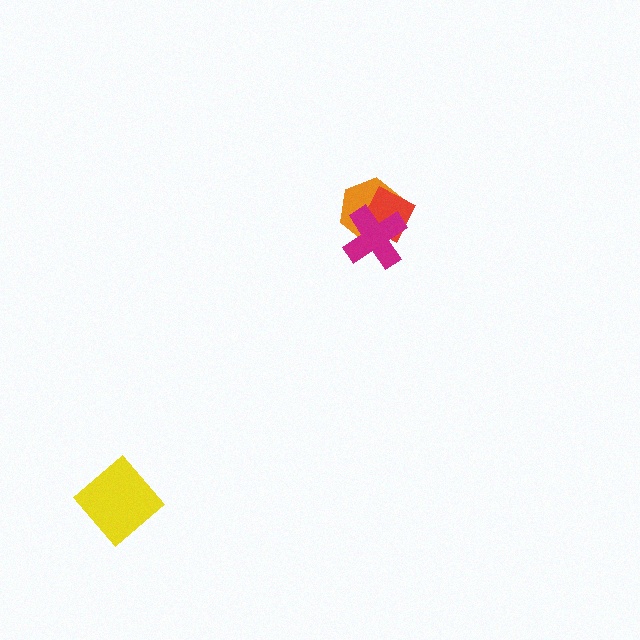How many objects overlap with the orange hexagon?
2 objects overlap with the orange hexagon.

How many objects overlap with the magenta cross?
2 objects overlap with the magenta cross.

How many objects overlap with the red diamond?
2 objects overlap with the red diamond.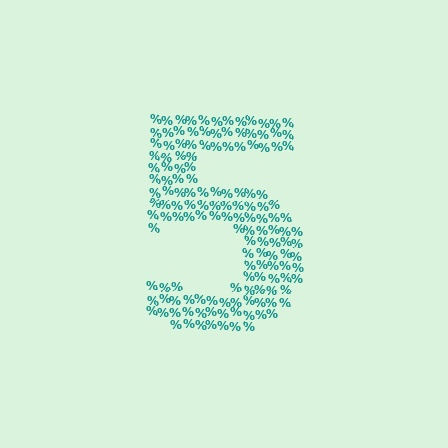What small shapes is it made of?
It is made of small percent signs.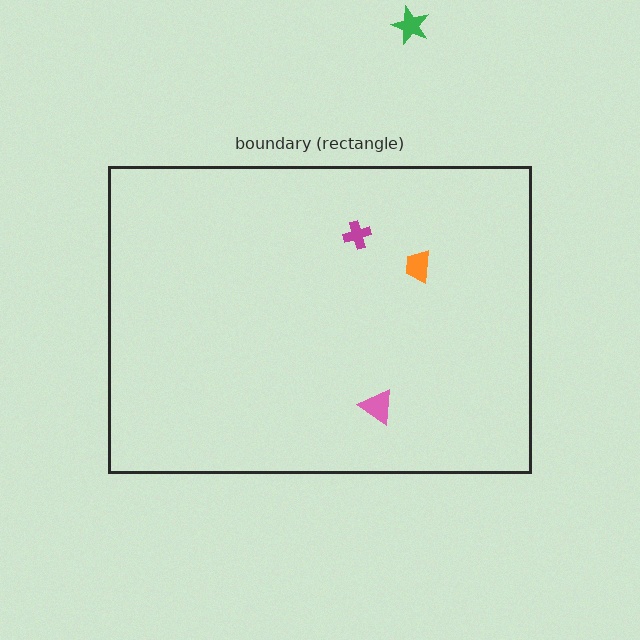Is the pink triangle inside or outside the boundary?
Inside.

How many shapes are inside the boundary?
3 inside, 1 outside.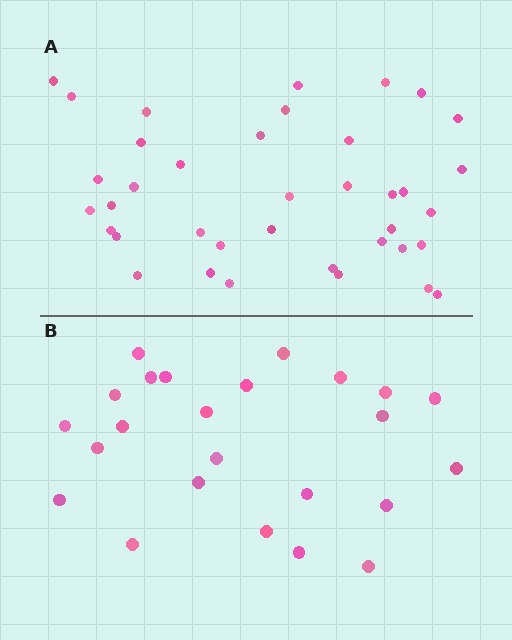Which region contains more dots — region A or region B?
Region A (the top region) has more dots.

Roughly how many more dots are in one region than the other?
Region A has approximately 15 more dots than region B.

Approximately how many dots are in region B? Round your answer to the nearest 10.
About 20 dots. (The exact count is 24, which rounds to 20.)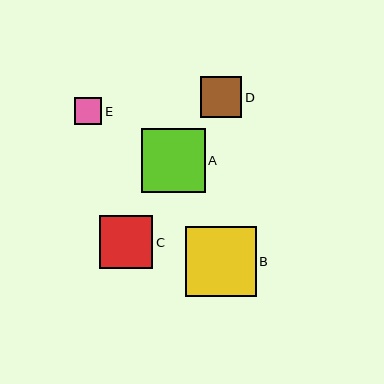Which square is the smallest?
Square E is the smallest with a size of approximately 28 pixels.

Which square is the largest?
Square B is the largest with a size of approximately 70 pixels.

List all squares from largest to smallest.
From largest to smallest: B, A, C, D, E.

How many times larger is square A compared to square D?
Square A is approximately 1.6 times the size of square D.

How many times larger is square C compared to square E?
Square C is approximately 1.9 times the size of square E.